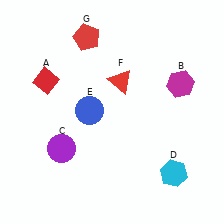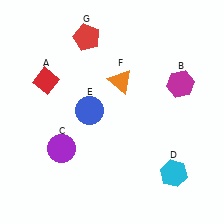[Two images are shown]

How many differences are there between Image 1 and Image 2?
There is 1 difference between the two images.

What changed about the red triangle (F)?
In Image 1, F is red. In Image 2, it changed to orange.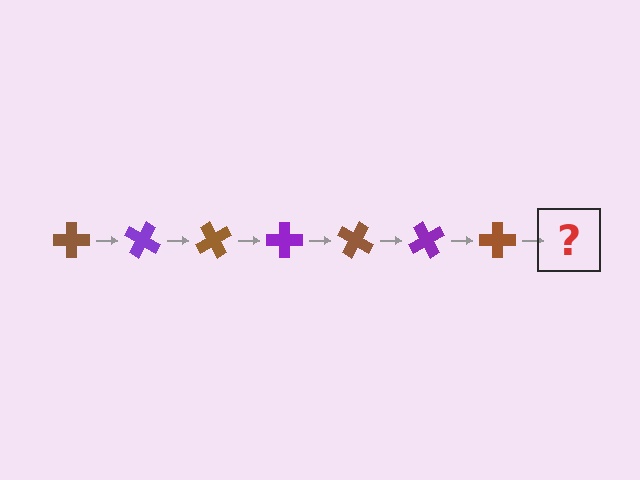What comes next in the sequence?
The next element should be a purple cross, rotated 210 degrees from the start.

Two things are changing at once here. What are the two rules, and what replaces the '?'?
The two rules are that it rotates 30 degrees each step and the color cycles through brown and purple. The '?' should be a purple cross, rotated 210 degrees from the start.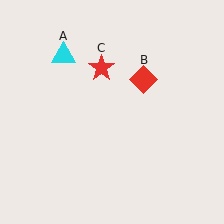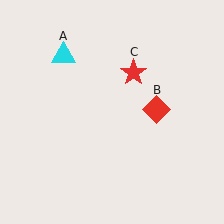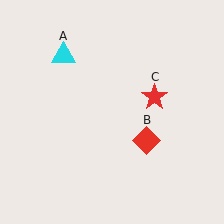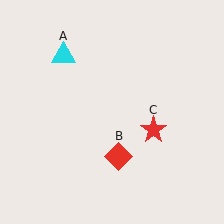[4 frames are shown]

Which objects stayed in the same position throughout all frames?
Cyan triangle (object A) remained stationary.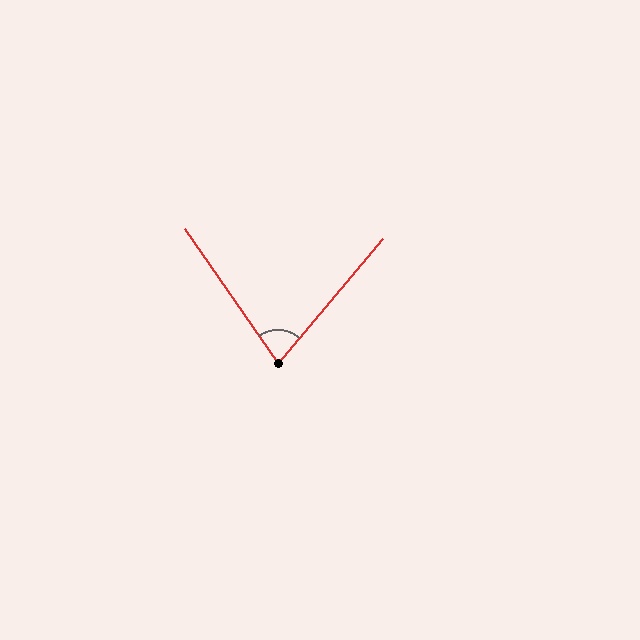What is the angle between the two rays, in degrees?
Approximately 75 degrees.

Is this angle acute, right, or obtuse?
It is acute.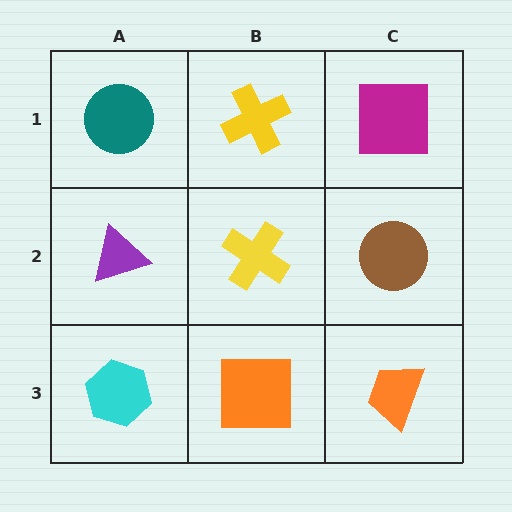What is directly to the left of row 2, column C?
A yellow cross.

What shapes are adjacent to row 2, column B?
A yellow cross (row 1, column B), an orange square (row 3, column B), a purple triangle (row 2, column A), a brown circle (row 2, column C).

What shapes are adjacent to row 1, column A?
A purple triangle (row 2, column A), a yellow cross (row 1, column B).